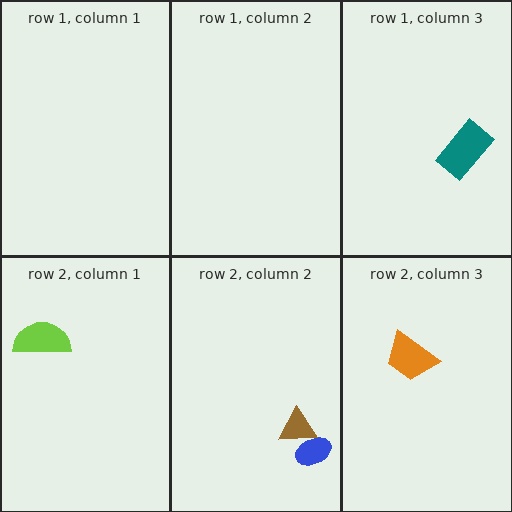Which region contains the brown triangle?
The row 2, column 2 region.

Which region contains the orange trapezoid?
The row 2, column 3 region.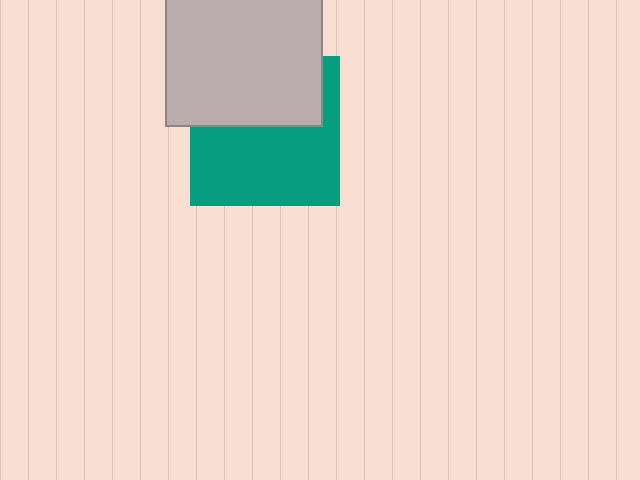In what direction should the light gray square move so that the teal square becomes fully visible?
The light gray square should move up. That is the shortest direction to clear the overlap and leave the teal square fully visible.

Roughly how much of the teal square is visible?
About half of it is visible (roughly 57%).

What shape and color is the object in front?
The object in front is a light gray square.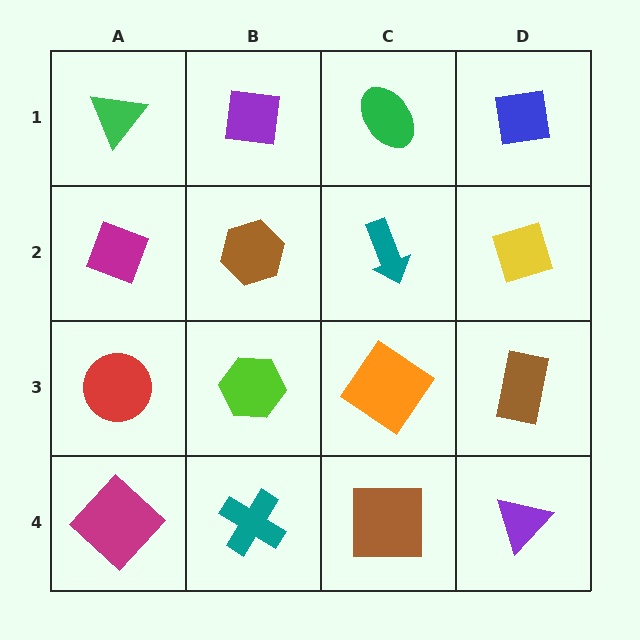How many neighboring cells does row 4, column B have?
3.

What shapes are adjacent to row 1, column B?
A brown hexagon (row 2, column B), a green triangle (row 1, column A), a green ellipse (row 1, column C).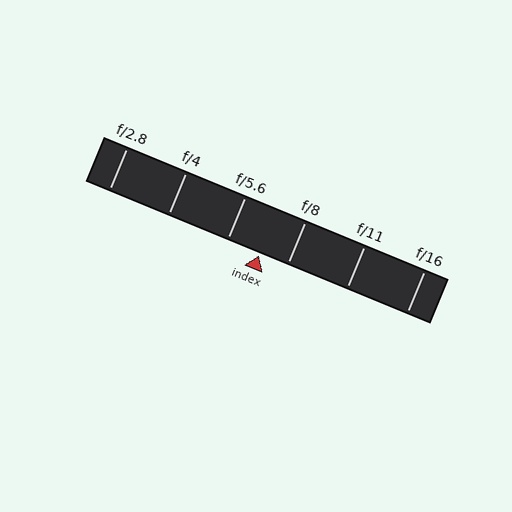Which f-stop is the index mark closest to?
The index mark is closest to f/8.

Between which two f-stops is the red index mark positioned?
The index mark is between f/5.6 and f/8.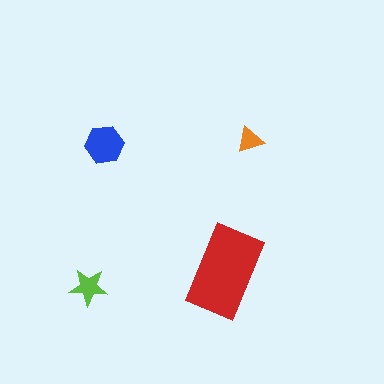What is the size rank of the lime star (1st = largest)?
3rd.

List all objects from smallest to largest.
The orange triangle, the lime star, the blue hexagon, the red rectangle.